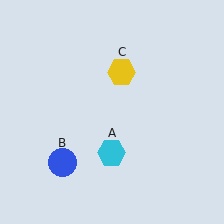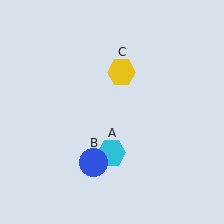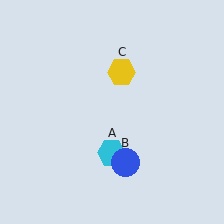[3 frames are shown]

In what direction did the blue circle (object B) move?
The blue circle (object B) moved right.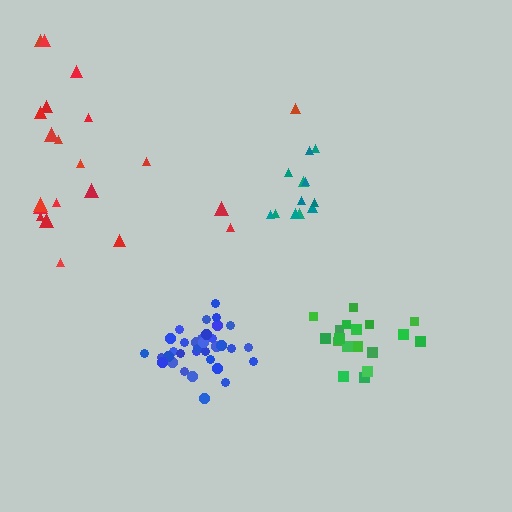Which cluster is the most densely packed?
Blue.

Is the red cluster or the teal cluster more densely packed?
Teal.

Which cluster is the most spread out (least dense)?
Red.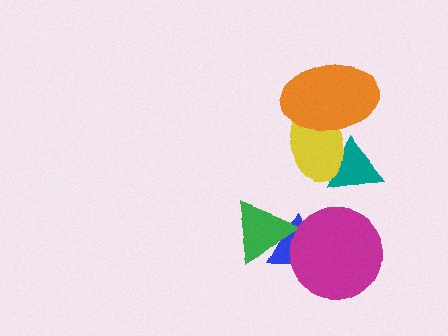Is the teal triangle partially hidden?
Yes, it is partially covered by another shape.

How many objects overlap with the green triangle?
1 object overlaps with the green triangle.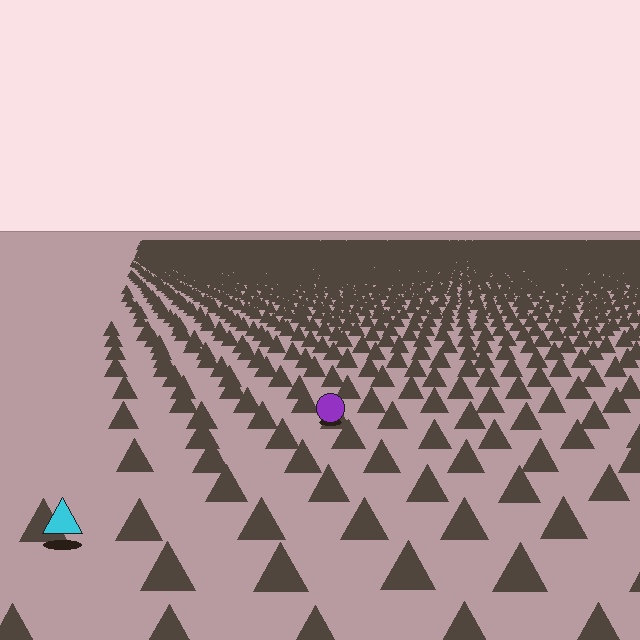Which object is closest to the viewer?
The cyan triangle is closest. The texture marks near it are larger and more spread out.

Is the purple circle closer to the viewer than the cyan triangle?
No. The cyan triangle is closer — you can tell from the texture gradient: the ground texture is coarser near it.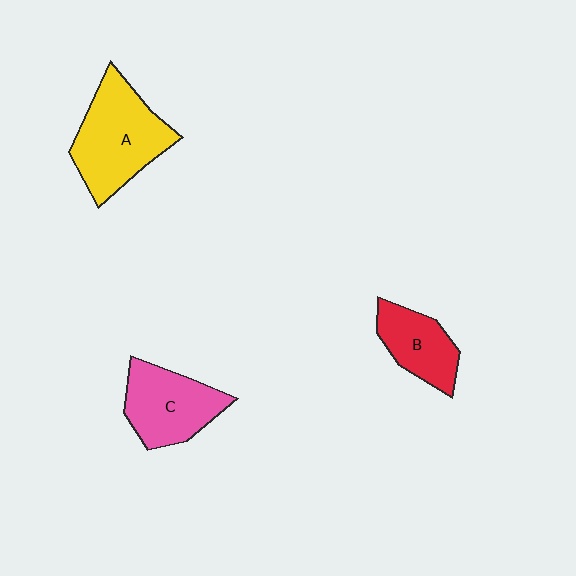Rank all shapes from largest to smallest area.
From largest to smallest: A (yellow), C (pink), B (red).